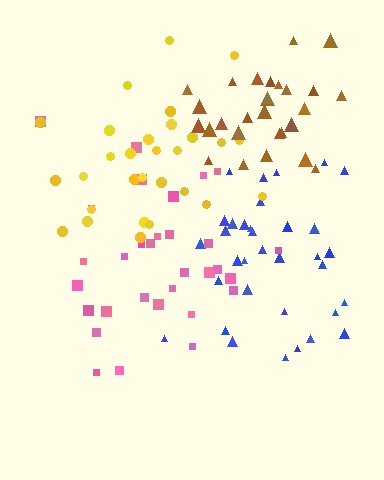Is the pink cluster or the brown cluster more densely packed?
Brown.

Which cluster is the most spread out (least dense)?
Pink.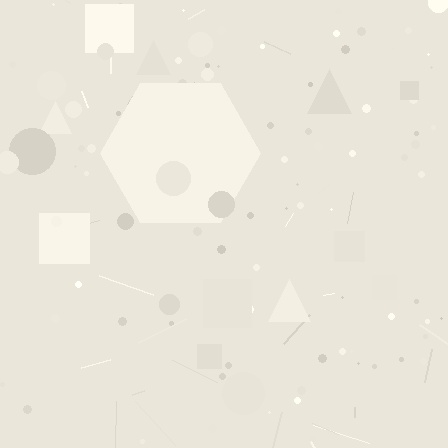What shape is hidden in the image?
A hexagon is hidden in the image.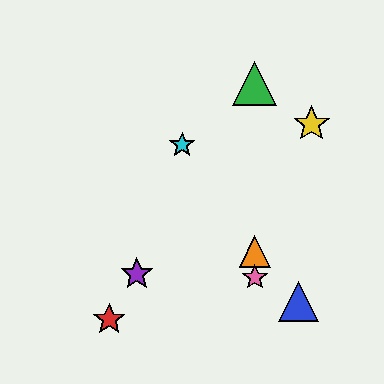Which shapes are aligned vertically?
The green triangle, the orange triangle, the pink star are aligned vertically.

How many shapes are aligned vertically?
3 shapes (the green triangle, the orange triangle, the pink star) are aligned vertically.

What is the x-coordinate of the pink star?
The pink star is at x≈255.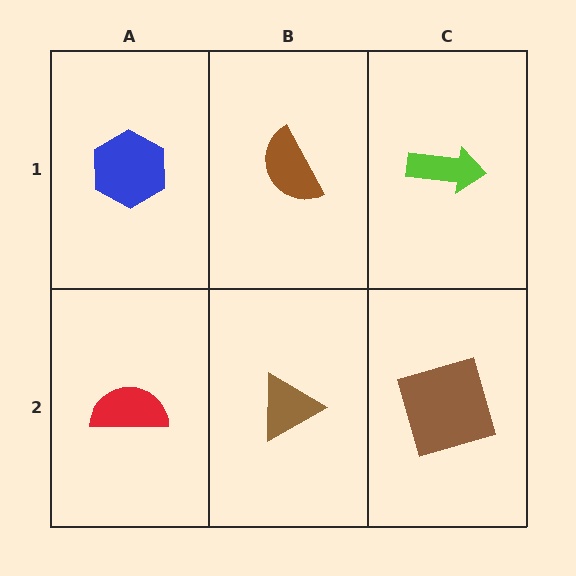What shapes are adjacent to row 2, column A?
A blue hexagon (row 1, column A), a brown triangle (row 2, column B).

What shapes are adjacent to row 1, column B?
A brown triangle (row 2, column B), a blue hexagon (row 1, column A), a lime arrow (row 1, column C).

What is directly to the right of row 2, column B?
A brown square.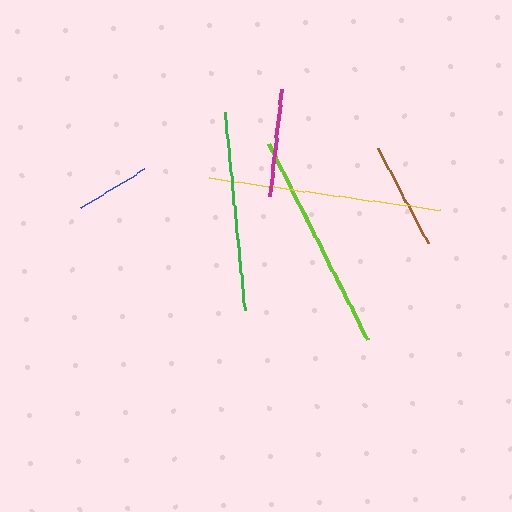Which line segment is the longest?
The yellow line is the longest at approximately 233 pixels.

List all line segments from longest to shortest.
From longest to shortest: yellow, lime, green, brown, magenta, blue.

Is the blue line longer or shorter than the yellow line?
The yellow line is longer than the blue line.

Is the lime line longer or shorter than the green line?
The lime line is longer than the green line.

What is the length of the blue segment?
The blue segment is approximately 74 pixels long.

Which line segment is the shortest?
The blue line is the shortest at approximately 74 pixels.